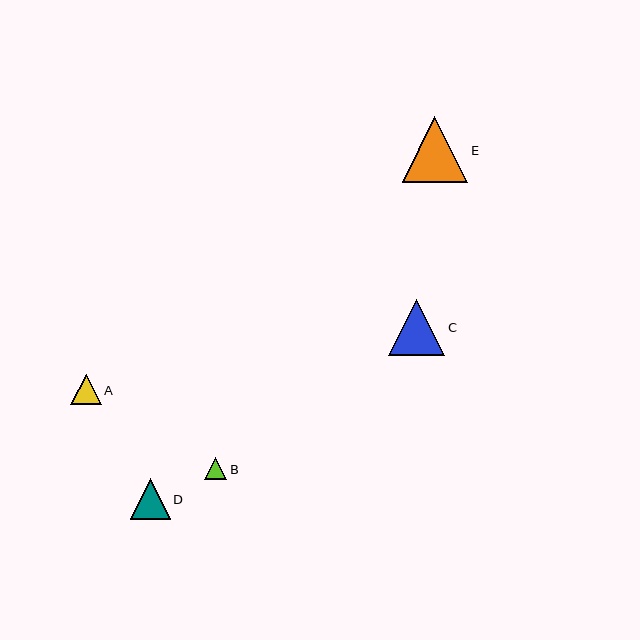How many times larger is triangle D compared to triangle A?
Triangle D is approximately 1.3 times the size of triangle A.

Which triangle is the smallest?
Triangle B is the smallest with a size of approximately 22 pixels.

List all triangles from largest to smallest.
From largest to smallest: E, C, D, A, B.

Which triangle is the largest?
Triangle E is the largest with a size of approximately 66 pixels.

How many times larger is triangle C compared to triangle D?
Triangle C is approximately 1.4 times the size of triangle D.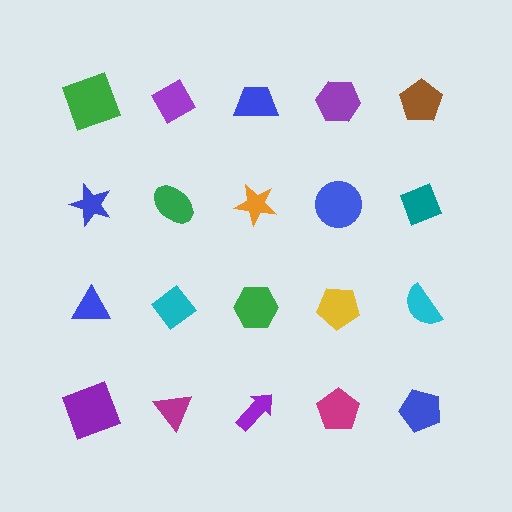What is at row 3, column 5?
A cyan semicircle.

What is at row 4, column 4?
A magenta pentagon.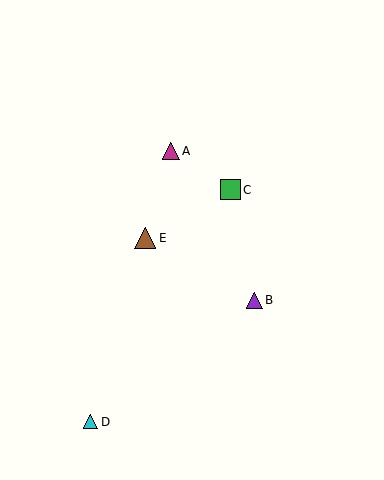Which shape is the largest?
The brown triangle (labeled E) is the largest.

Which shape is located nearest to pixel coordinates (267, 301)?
The purple triangle (labeled B) at (254, 301) is nearest to that location.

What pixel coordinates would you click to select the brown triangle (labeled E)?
Click at (145, 238) to select the brown triangle E.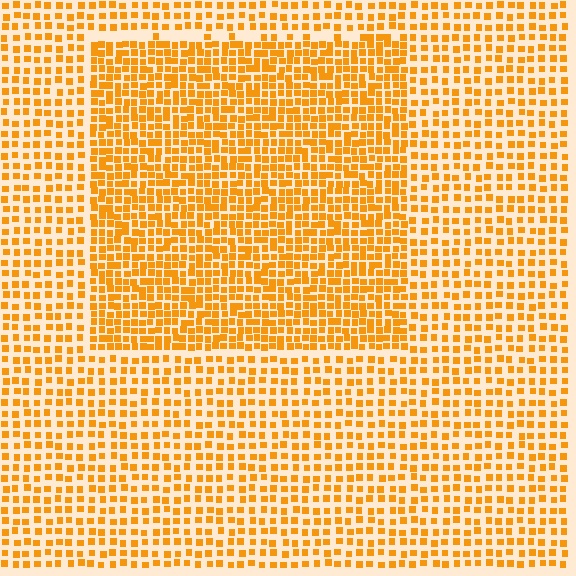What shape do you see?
I see a rectangle.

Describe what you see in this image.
The image contains small orange elements arranged at two different densities. A rectangle-shaped region is visible where the elements are more densely packed than the surrounding area.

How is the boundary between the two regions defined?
The boundary is defined by a change in element density (approximately 1.7x ratio). All elements are the same color, size, and shape.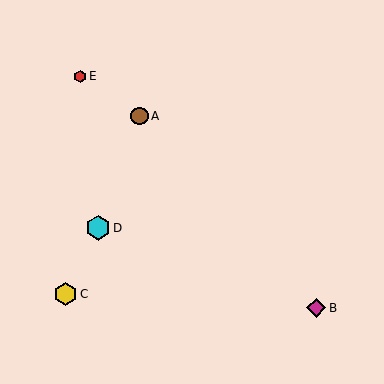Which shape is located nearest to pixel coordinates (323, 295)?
The magenta diamond (labeled B) at (316, 308) is nearest to that location.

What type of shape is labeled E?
Shape E is a red hexagon.